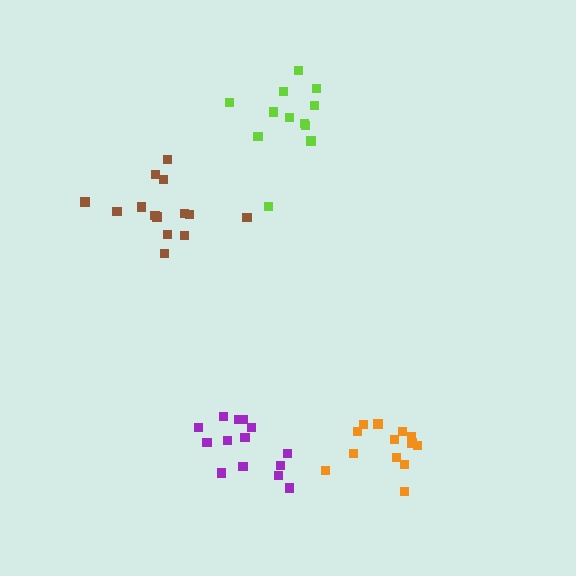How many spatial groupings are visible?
There are 4 spatial groupings.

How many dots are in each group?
Group 1: 14 dots, Group 2: 13 dots, Group 3: 12 dots, Group 4: 14 dots (53 total).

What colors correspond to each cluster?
The clusters are colored: purple, orange, lime, brown.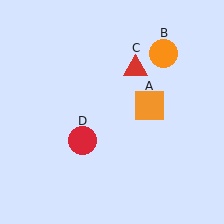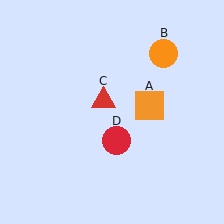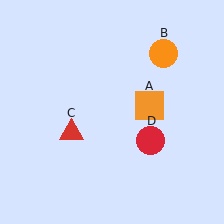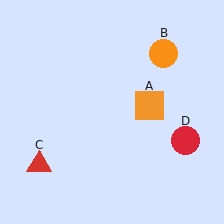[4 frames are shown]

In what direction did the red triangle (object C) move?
The red triangle (object C) moved down and to the left.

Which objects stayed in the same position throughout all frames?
Orange square (object A) and orange circle (object B) remained stationary.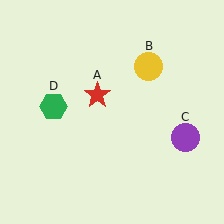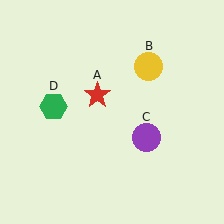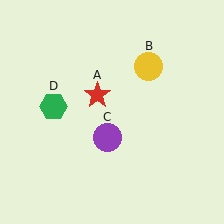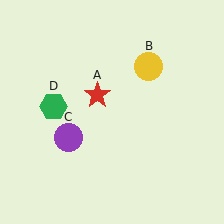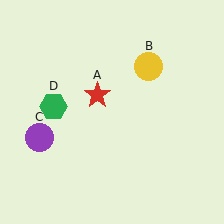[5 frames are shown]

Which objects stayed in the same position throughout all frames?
Red star (object A) and yellow circle (object B) and green hexagon (object D) remained stationary.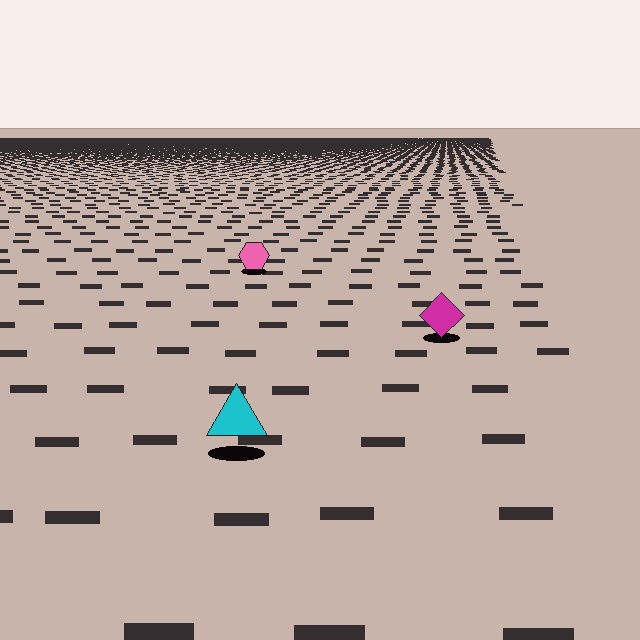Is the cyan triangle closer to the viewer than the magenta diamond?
Yes. The cyan triangle is closer — you can tell from the texture gradient: the ground texture is coarser near it.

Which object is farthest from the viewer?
The pink hexagon is farthest from the viewer. It appears smaller and the ground texture around it is denser.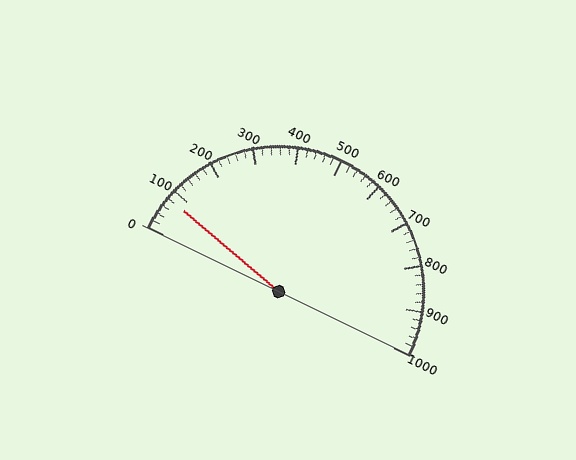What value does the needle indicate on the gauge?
The needle indicates approximately 80.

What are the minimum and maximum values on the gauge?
The gauge ranges from 0 to 1000.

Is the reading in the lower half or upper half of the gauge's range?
The reading is in the lower half of the range (0 to 1000).